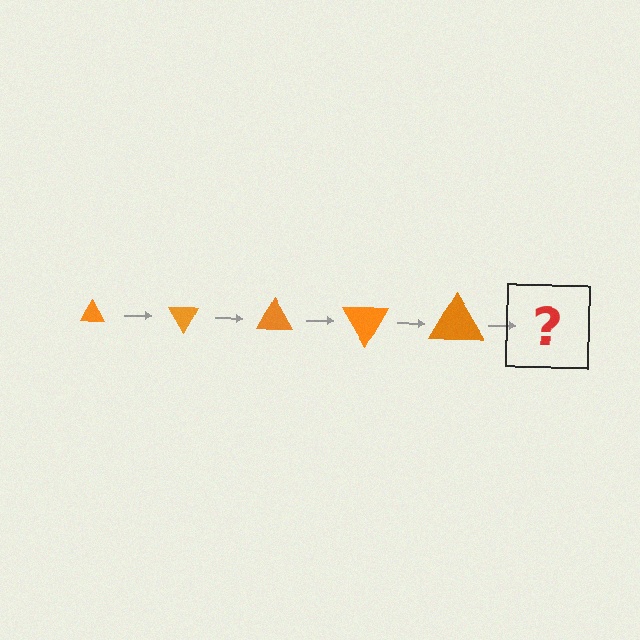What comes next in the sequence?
The next element should be a triangle, larger than the previous one and rotated 300 degrees from the start.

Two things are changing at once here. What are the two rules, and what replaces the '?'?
The two rules are that the triangle grows larger each step and it rotates 60 degrees each step. The '?' should be a triangle, larger than the previous one and rotated 300 degrees from the start.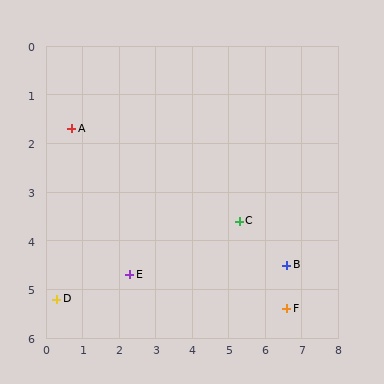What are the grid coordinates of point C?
Point C is at approximately (5.3, 3.6).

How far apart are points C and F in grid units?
Points C and F are about 2.2 grid units apart.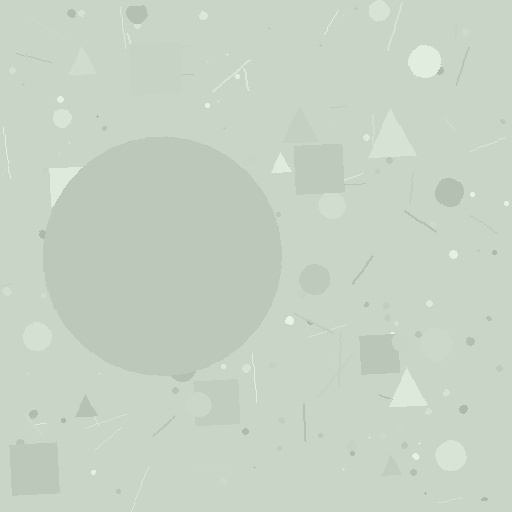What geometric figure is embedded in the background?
A circle is embedded in the background.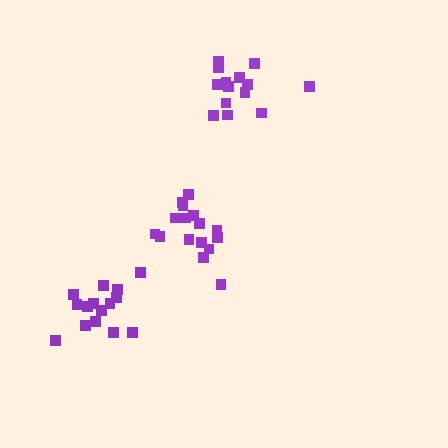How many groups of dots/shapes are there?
There are 3 groups.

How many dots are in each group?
Group 1: 17 dots, Group 2: 14 dots, Group 3: 15 dots (46 total).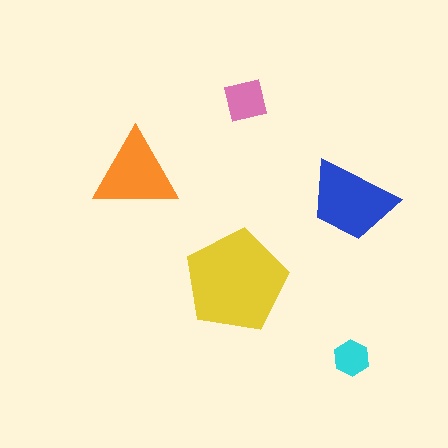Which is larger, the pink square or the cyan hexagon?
The pink square.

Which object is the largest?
The yellow pentagon.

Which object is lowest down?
The cyan hexagon is bottommost.